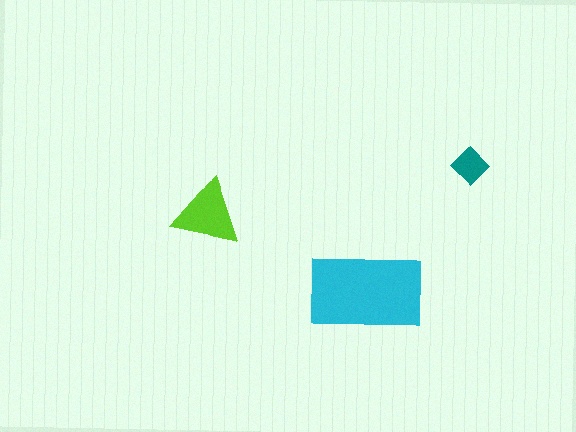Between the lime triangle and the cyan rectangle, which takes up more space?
The cyan rectangle.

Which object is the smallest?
The teal diamond.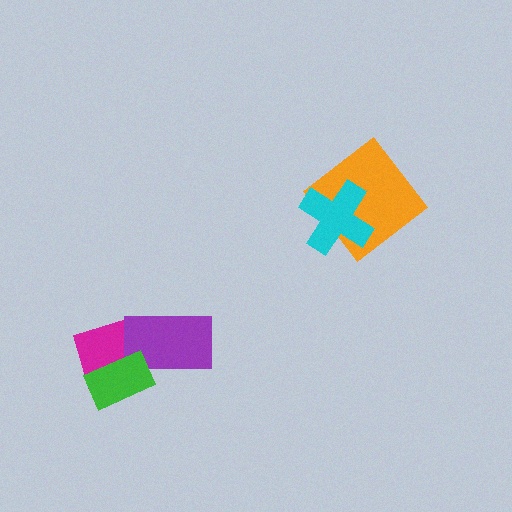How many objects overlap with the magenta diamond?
2 objects overlap with the magenta diamond.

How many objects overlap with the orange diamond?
1 object overlaps with the orange diamond.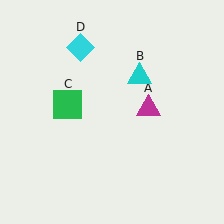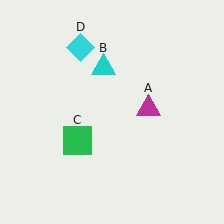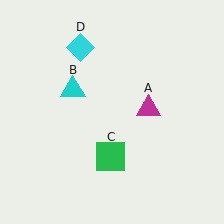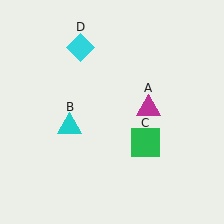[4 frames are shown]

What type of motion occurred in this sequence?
The cyan triangle (object B), green square (object C) rotated counterclockwise around the center of the scene.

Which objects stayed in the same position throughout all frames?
Magenta triangle (object A) and cyan diamond (object D) remained stationary.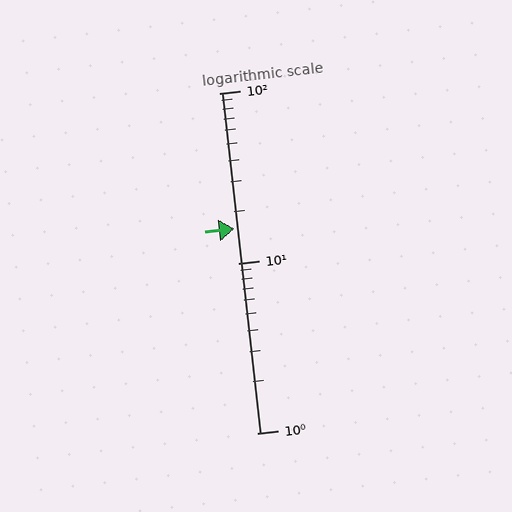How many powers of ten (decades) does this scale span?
The scale spans 2 decades, from 1 to 100.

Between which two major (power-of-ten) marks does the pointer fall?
The pointer is between 10 and 100.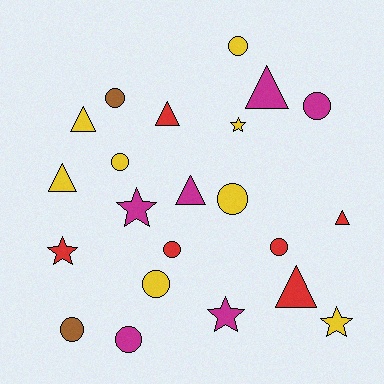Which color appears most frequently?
Yellow, with 8 objects.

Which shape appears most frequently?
Circle, with 10 objects.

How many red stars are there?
There is 1 red star.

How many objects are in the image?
There are 22 objects.